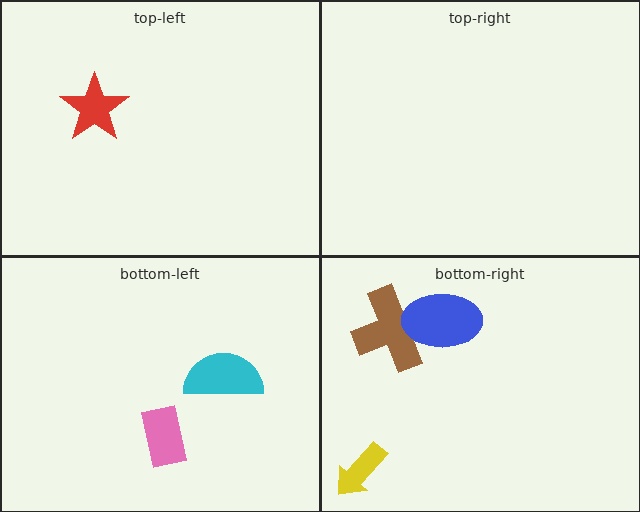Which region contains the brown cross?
The bottom-right region.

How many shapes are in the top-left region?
1.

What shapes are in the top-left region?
The red star.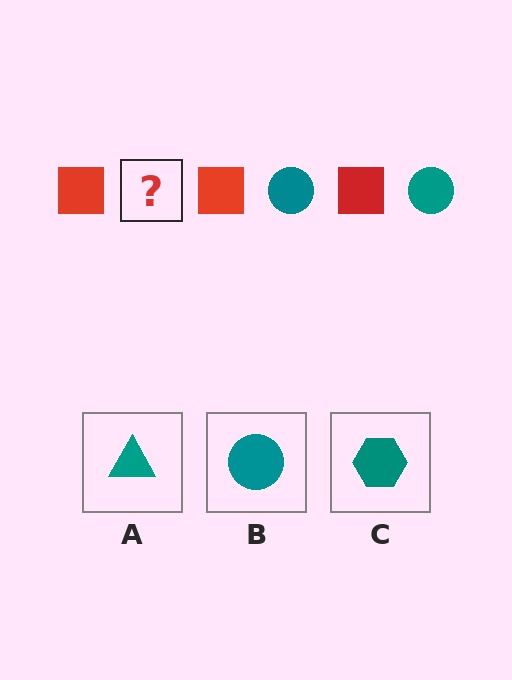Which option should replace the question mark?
Option B.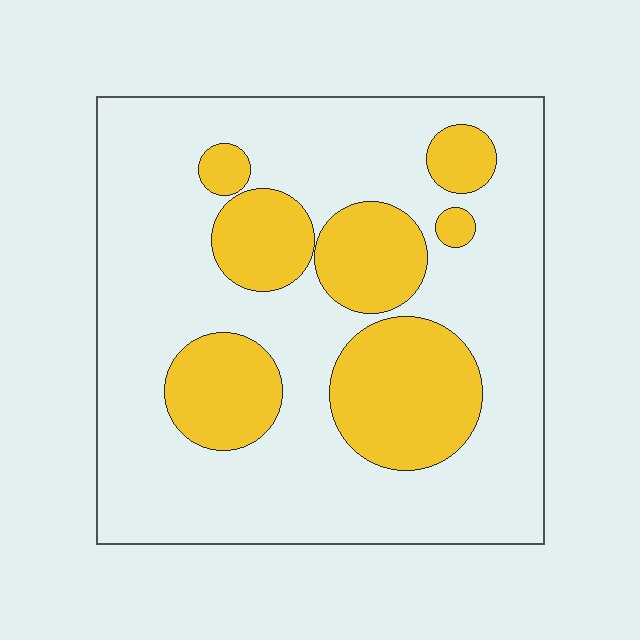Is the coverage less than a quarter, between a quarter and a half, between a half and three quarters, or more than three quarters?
Between a quarter and a half.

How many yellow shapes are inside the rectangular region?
7.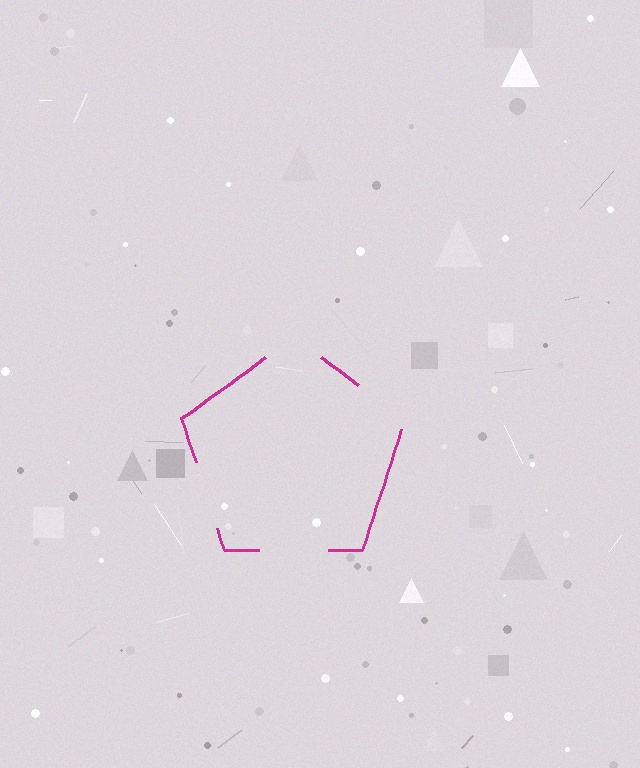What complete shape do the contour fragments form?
The contour fragments form a pentagon.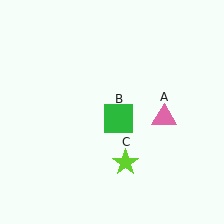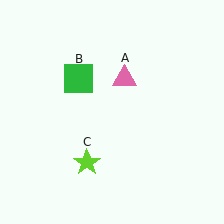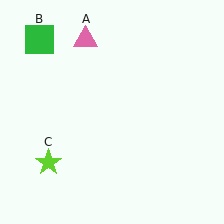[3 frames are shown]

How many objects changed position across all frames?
3 objects changed position: pink triangle (object A), green square (object B), lime star (object C).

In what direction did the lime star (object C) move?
The lime star (object C) moved left.